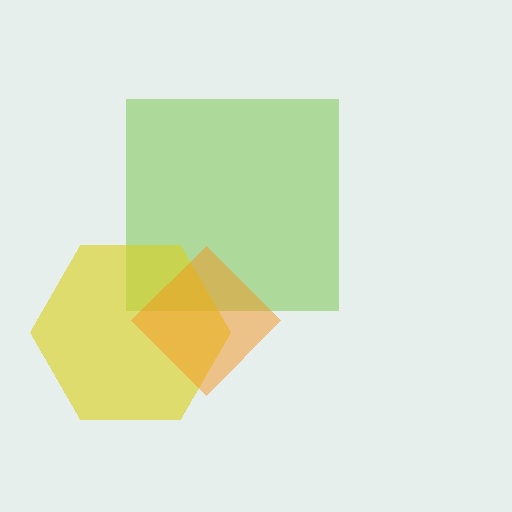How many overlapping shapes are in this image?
There are 3 overlapping shapes in the image.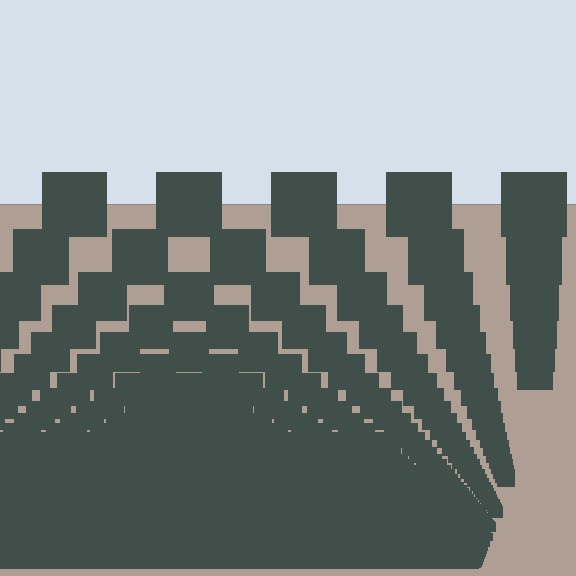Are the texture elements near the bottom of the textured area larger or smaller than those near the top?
Smaller. The gradient is inverted — elements near the bottom are smaller and denser.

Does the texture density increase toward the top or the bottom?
Density increases toward the bottom.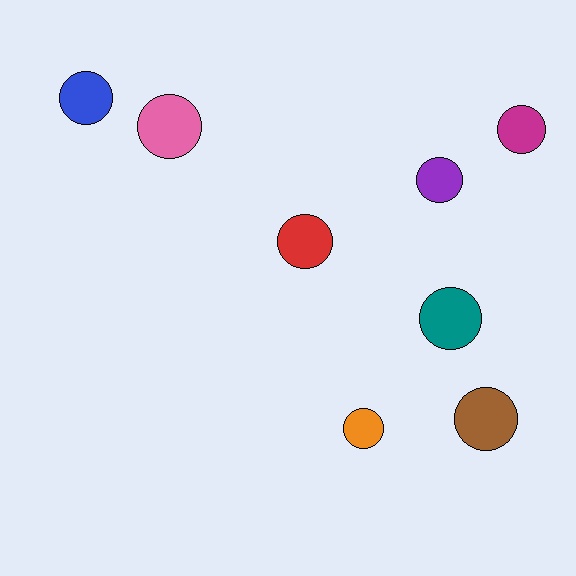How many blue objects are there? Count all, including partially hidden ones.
There is 1 blue object.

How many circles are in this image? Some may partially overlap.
There are 8 circles.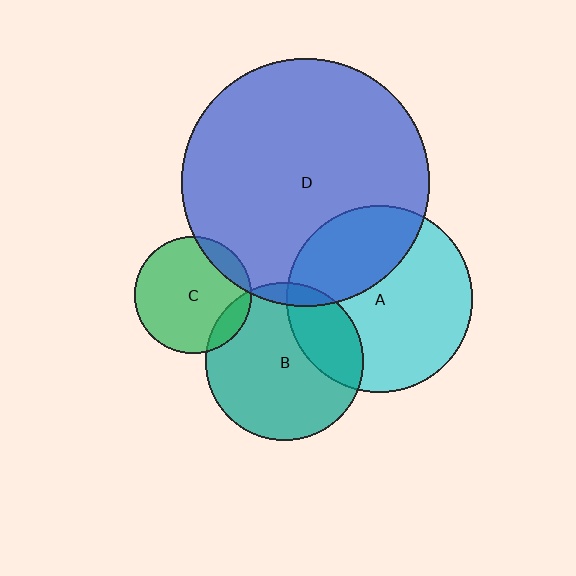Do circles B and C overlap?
Yes.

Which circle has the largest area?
Circle D (blue).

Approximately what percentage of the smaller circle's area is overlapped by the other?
Approximately 10%.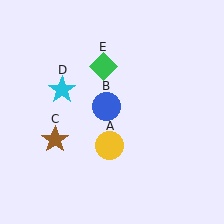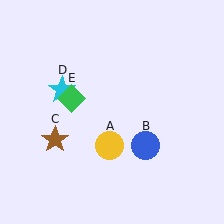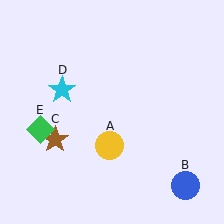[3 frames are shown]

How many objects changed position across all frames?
2 objects changed position: blue circle (object B), green diamond (object E).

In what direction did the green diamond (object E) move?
The green diamond (object E) moved down and to the left.